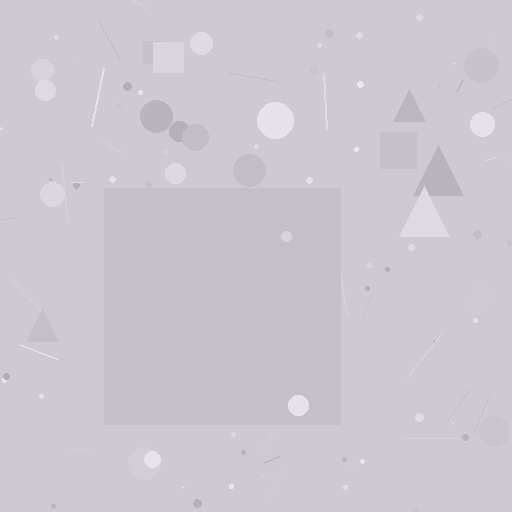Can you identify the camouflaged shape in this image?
The camouflaged shape is a square.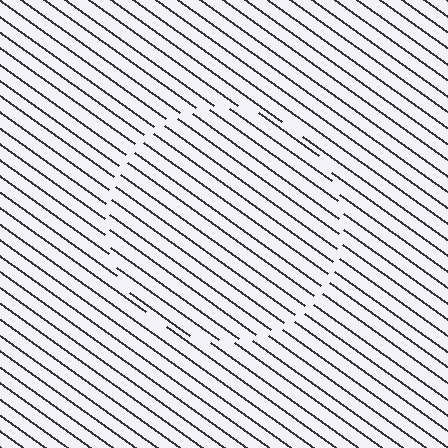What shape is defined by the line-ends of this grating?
An illusory circle. The interior of the shape contains the same grating, shifted by half a period — the contour is defined by the phase discontinuity where line-ends from the inner and outer gratings abut.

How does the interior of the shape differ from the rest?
The interior of the shape contains the same grating, shifted by half a period — the contour is defined by the phase discontinuity where line-ends from the inner and outer gratings abut.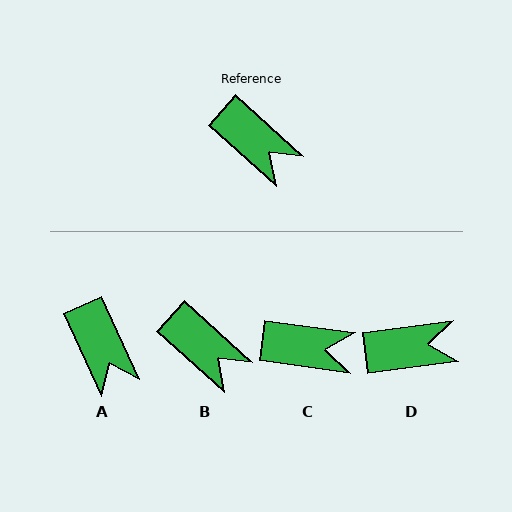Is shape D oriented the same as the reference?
No, it is off by about 50 degrees.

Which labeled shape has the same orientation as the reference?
B.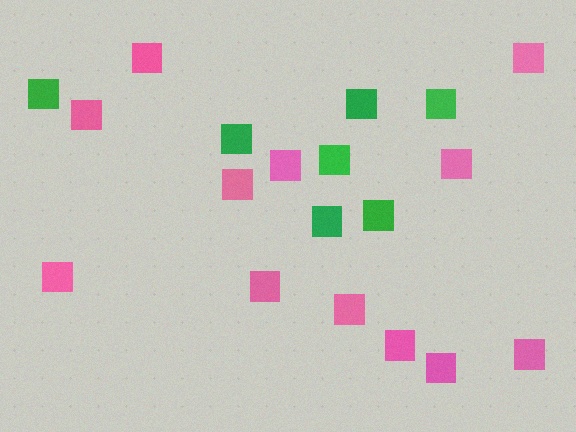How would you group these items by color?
There are 2 groups: one group of pink squares (12) and one group of green squares (7).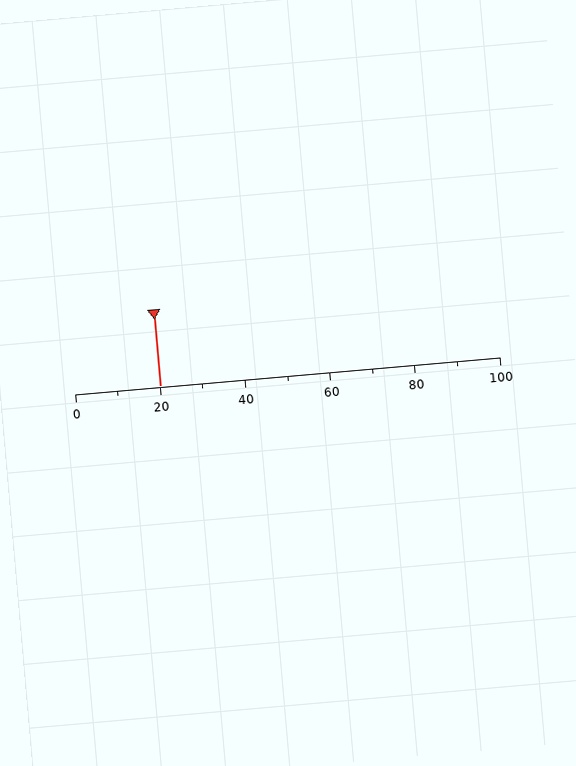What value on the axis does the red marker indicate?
The marker indicates approximately 20.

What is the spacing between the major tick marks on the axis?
The major ticks are spaced 20 apart.